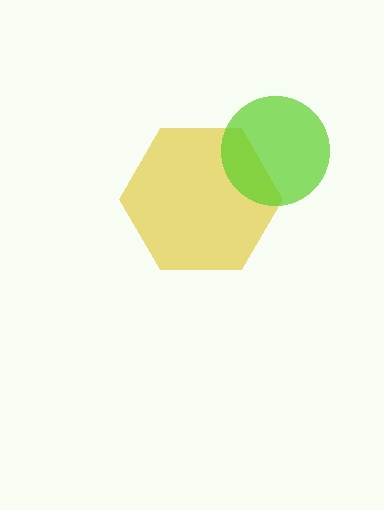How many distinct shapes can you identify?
There are 2 distinct shapes: a yellow hexagon, a lime circle.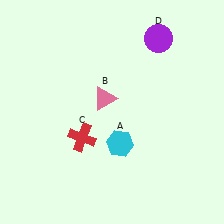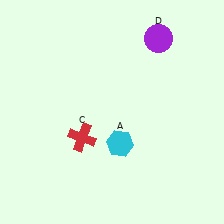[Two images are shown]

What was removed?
The pink triangle (B) was removed in Image 2.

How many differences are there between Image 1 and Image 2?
There is 1 difference between the two images.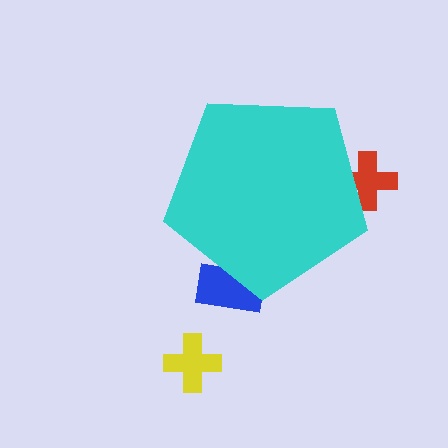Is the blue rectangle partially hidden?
Yes, the blue rectangle is partially hidden behind the cyan pentagon.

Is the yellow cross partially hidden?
No, the yellow cross is fully visible.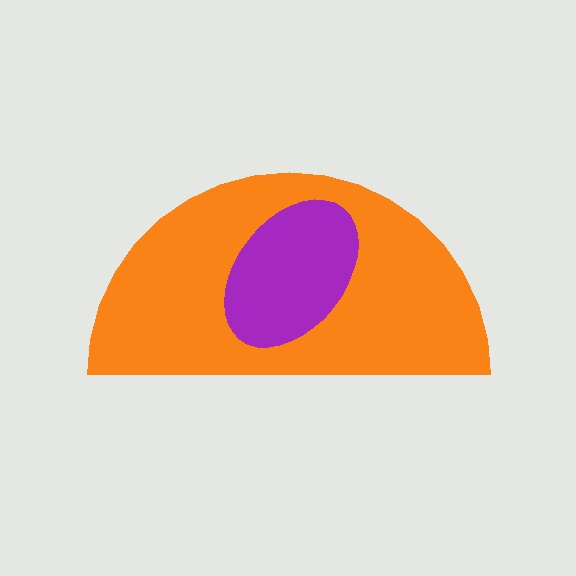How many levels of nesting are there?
2.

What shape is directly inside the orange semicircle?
The purple ellipse.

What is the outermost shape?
The orange semicircle.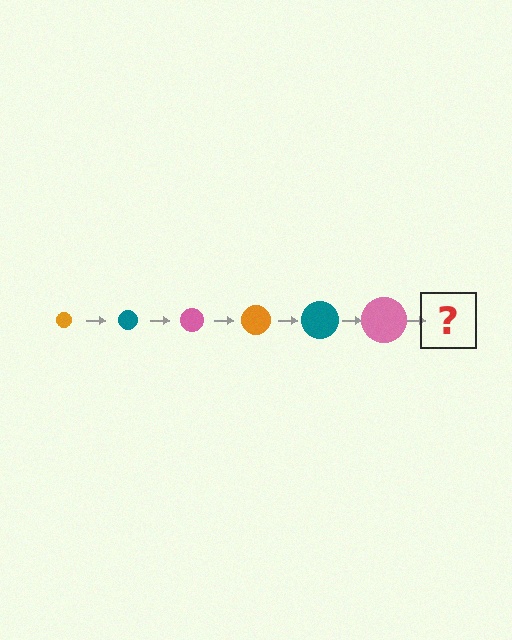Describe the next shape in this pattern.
It should be an orange circle, larger than the previous one.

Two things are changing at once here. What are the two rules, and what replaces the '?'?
The two rules are that the circle grows larger each step and the color cycles through orange, teal, and pink. The '?' should be an orange circle, larger than the previous one.